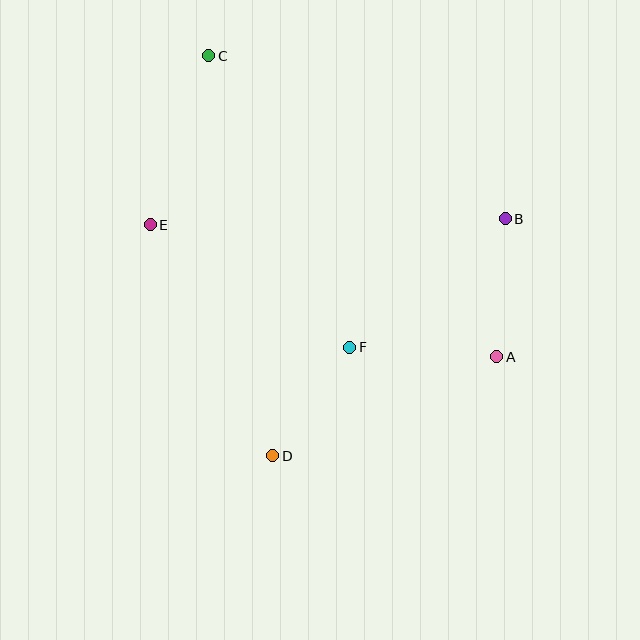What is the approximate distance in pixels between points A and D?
The distance between A and D is approximately 245 pixels.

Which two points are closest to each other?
Points D and F are closest to each other.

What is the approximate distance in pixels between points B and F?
The distance between B and F is approximately 202 pixels.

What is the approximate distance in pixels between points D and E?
The distance between D and E is approximately 261 pixels.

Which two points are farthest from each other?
Points A and C are farthest from each other.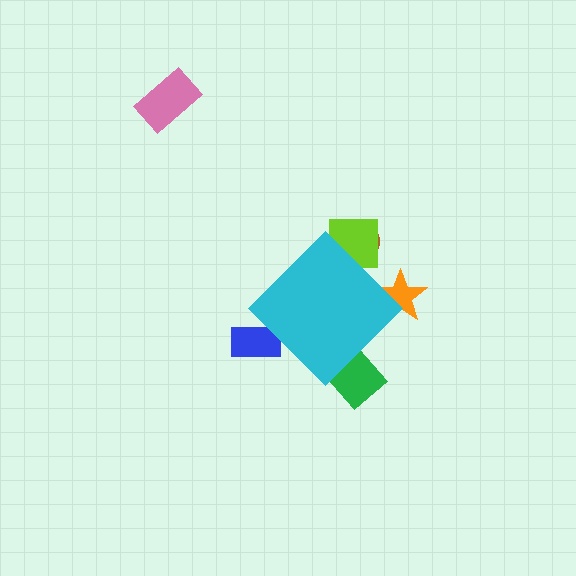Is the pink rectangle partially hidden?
No, the pink rectangle is fully visible.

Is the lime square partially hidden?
Yes, the lime square is partially hidden behind the cyan diamond.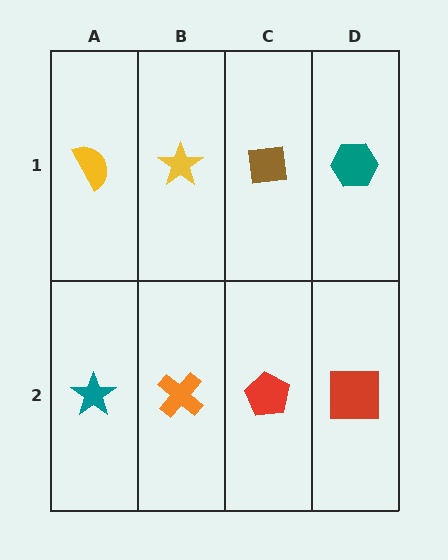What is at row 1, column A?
A yellow semicircle.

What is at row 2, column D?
A red square.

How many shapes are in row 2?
4 shapes.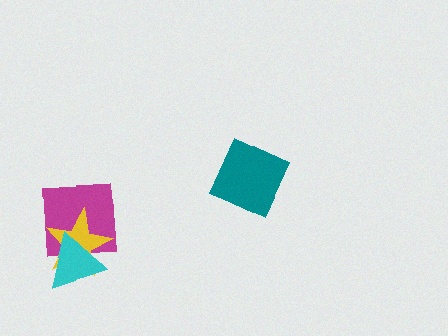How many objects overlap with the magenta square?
2 objects overlap with the magenta square.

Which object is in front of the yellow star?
The cyan triangle is in front of the yellow star.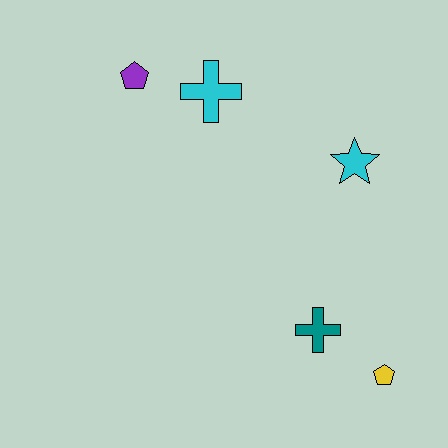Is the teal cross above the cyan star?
No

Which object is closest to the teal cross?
The yellow pentagon is closest to the teal cross.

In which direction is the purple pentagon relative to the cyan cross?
The purple pentagon is to the left of the cyan cross.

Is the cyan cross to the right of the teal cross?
No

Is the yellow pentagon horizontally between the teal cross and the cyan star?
No